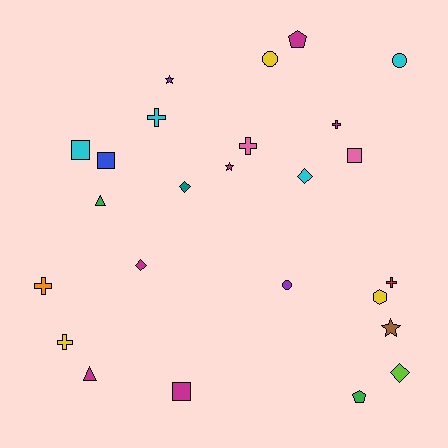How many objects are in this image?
There are 25 objects.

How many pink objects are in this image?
There are 2 pink objects.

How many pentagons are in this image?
There are 2 pentagons.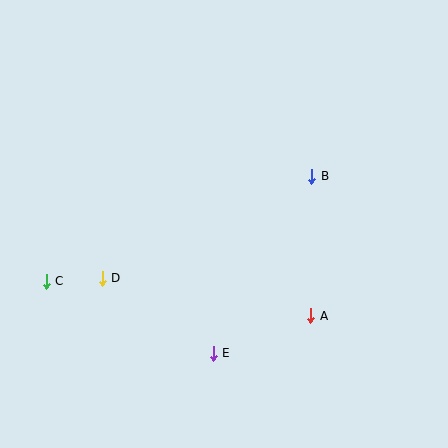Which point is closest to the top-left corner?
Point C is closest to the top-left corner.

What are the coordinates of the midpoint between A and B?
The midpoint between A and B is at (311, 246).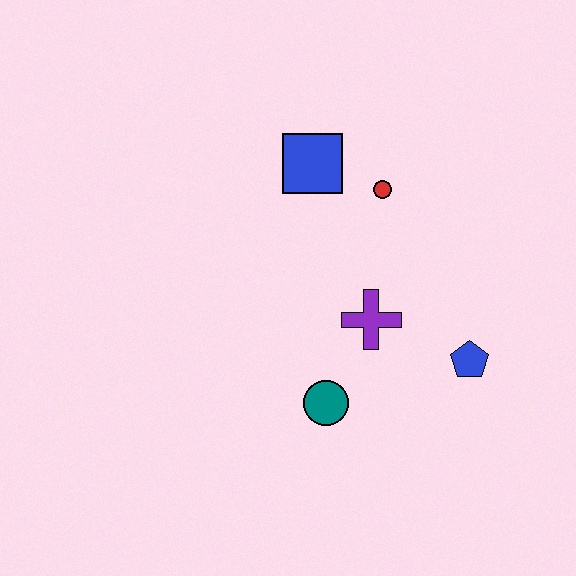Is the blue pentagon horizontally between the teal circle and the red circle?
No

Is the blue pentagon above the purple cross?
No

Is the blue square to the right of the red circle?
No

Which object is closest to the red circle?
The blue square is closest to the red circle.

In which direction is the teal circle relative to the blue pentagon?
The teal circle is to the left of the blue pentagon.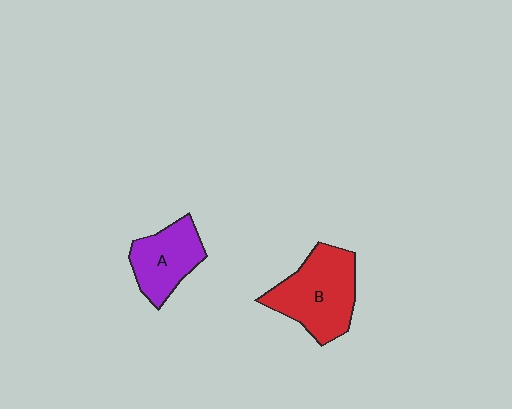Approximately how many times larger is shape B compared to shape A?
Approximately 1.4 times.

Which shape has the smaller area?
Shape A (purple).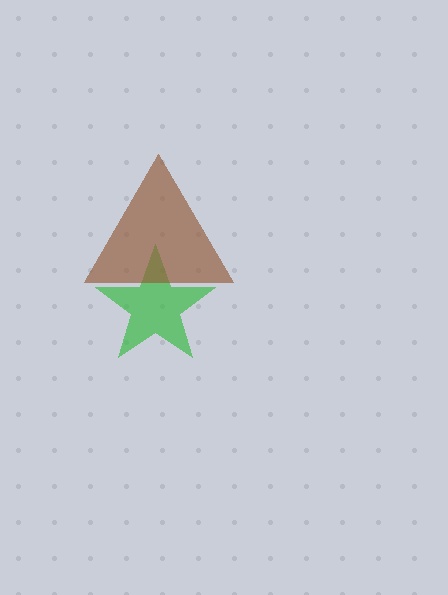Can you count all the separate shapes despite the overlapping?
Yes, there are 2 separate shapes.